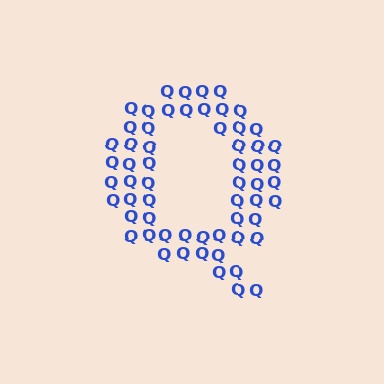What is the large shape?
The large shape is the letter Q.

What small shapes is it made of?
It is made of small letter Q's.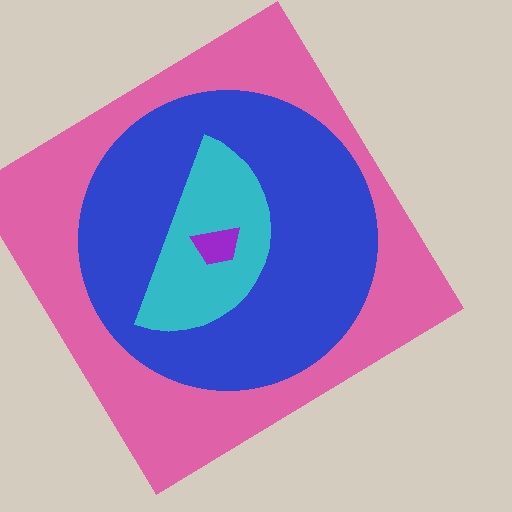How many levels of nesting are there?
4.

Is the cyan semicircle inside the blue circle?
Yes.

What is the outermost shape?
The pink diamond.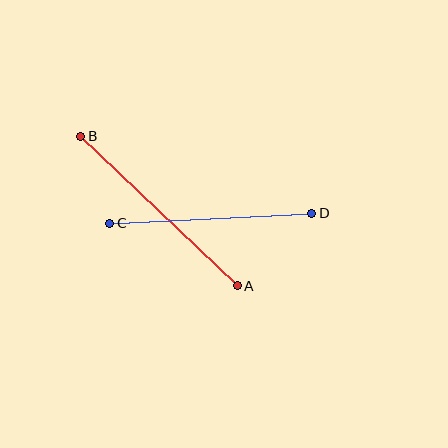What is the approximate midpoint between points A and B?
The midpoint is at approximately (159, 211) pixels.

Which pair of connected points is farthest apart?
Points A and B are farthest apart.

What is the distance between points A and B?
The distance is approximately 217 pixels.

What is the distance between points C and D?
The distance is approximately 202 pixels.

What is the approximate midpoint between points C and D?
The midpoint is at approximately (211, 218) pixels.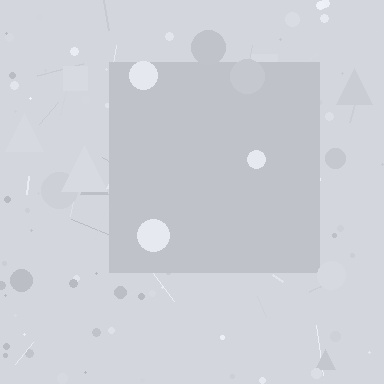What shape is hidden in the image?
A square is hidden in the image.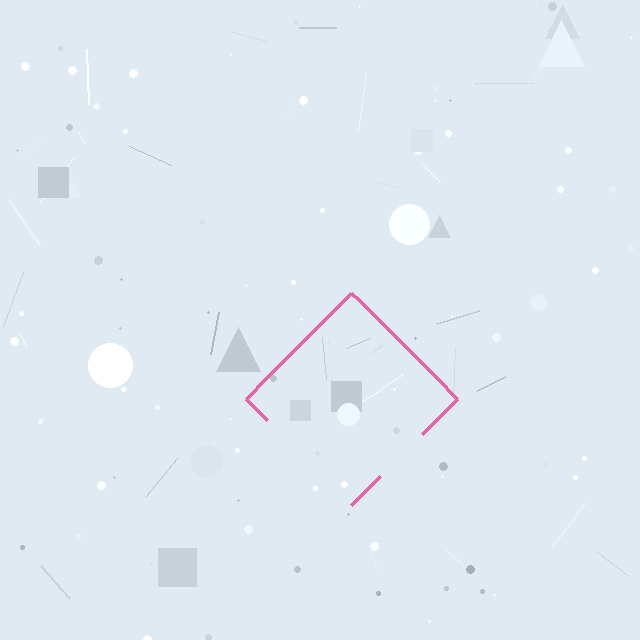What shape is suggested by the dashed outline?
The dashed outline suggests a diamond.